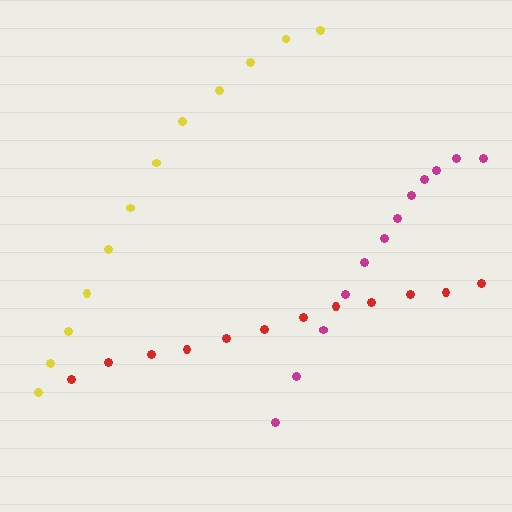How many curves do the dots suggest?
There are 3 distinct paths.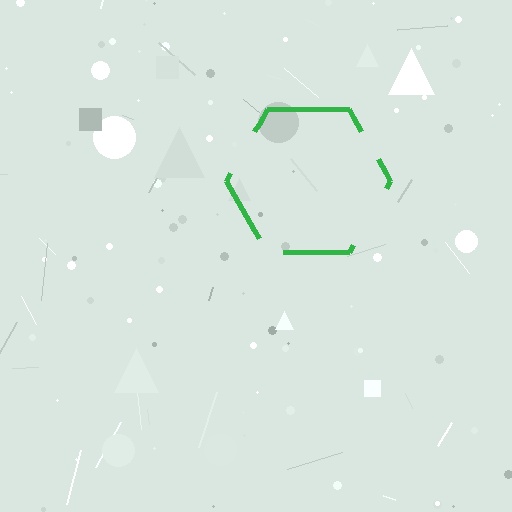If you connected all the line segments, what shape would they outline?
They would outline a hexagon.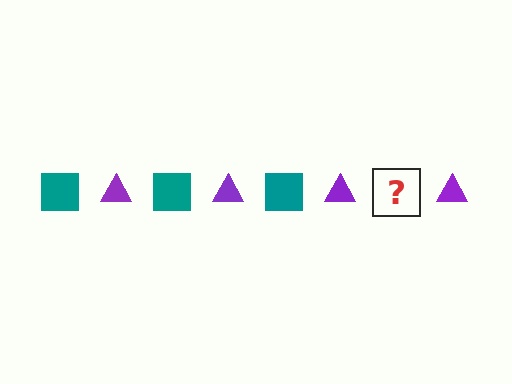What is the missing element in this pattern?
The missing element is a teal square.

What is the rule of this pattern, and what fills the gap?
The rule is that the pattern alternates between teal square and purple triangle. The gap should be filled with a teal square.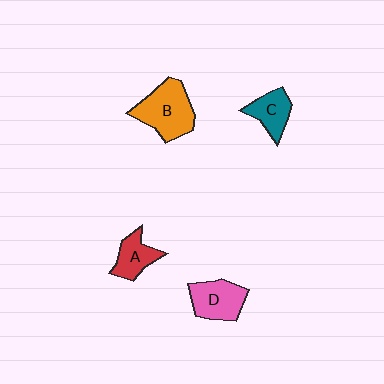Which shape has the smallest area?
Shape A (red).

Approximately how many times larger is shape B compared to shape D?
Approximately 1.3 times.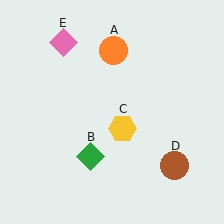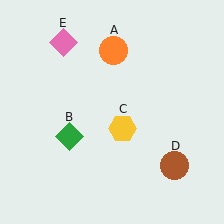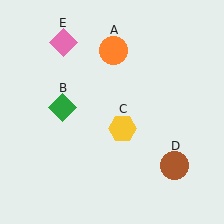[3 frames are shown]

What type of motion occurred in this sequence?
The green diamond (object B) rotated clockwise around the center of the scene.